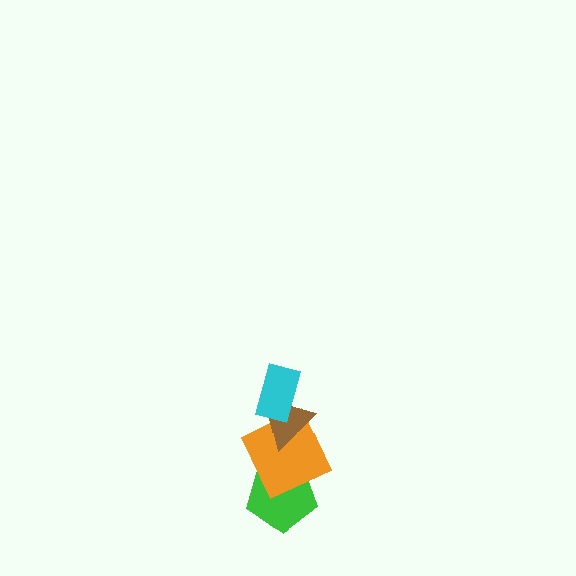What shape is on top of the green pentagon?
The orange square is on top of the green pentagon.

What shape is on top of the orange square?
The brown triangle is on top of the orange square.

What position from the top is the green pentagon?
The green pentagon is 4th from the top.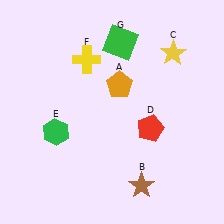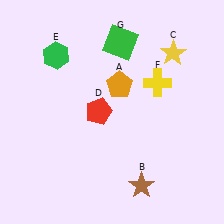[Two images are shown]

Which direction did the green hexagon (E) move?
The green hexagon (E) moved up.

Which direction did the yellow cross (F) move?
The yellow cross (F) moved right.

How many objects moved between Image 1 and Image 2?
3 objects moved between the two images.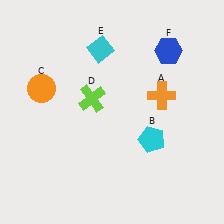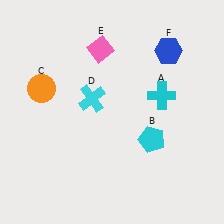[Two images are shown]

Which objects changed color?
A changed from orange to cyan. D changed from lime to cyan. E changed from cyan to pink.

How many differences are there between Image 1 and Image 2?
There are 3 differences between the two images.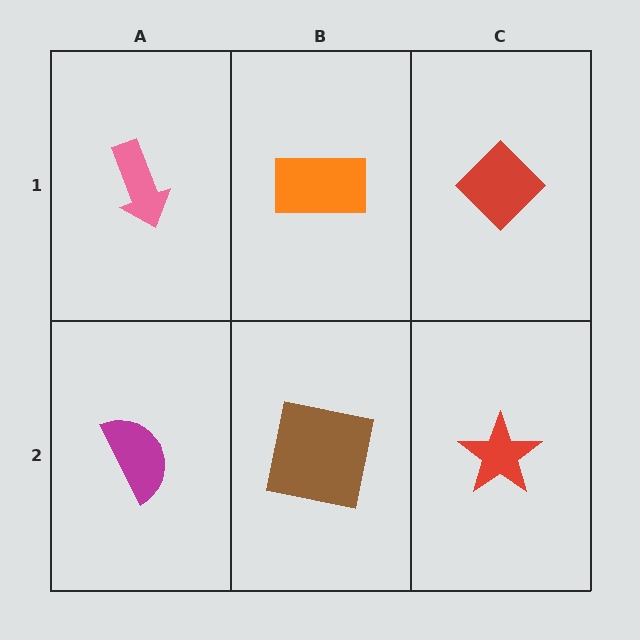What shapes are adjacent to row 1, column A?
A magenta semicircle (row 2, column A), an orange rectangle (row 1, column B).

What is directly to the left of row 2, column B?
A magenta semicircle.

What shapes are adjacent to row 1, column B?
A brown square (row 2, column B), a pink arrow (row 1, column A), a red diamond (row 1, column C).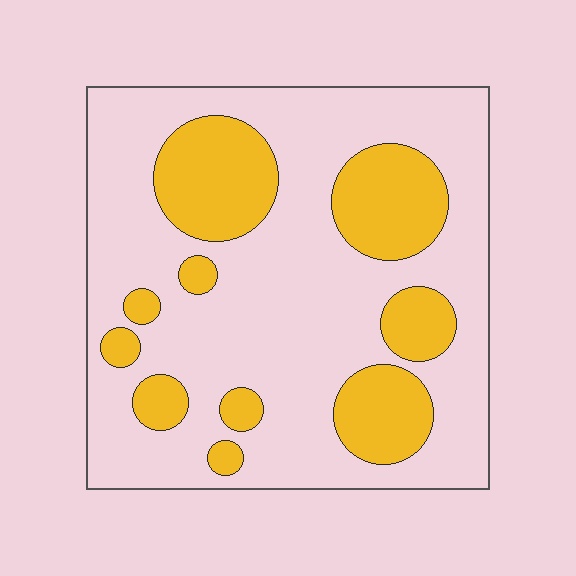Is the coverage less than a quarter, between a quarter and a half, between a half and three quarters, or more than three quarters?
Between a quarter and a half.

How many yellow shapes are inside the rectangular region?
10.